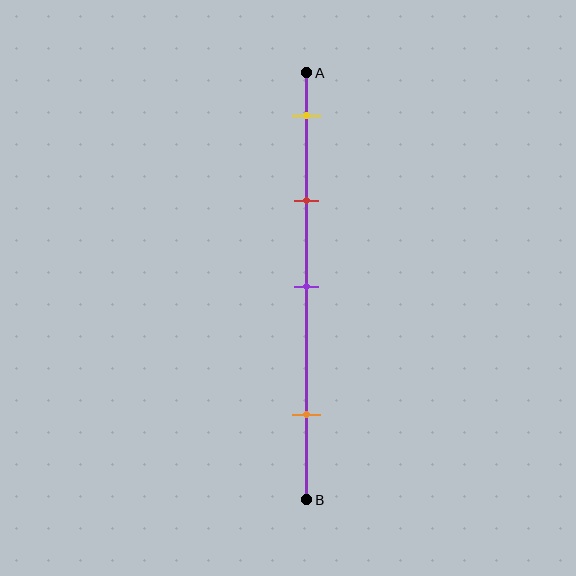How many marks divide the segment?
There are 4 marks dividing the segment.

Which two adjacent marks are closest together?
The yellow and red marks are the closest adjacent pair.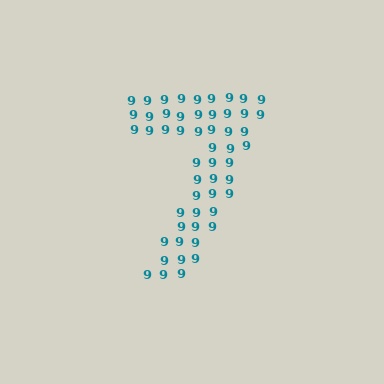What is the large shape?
The large shape is the digit 7.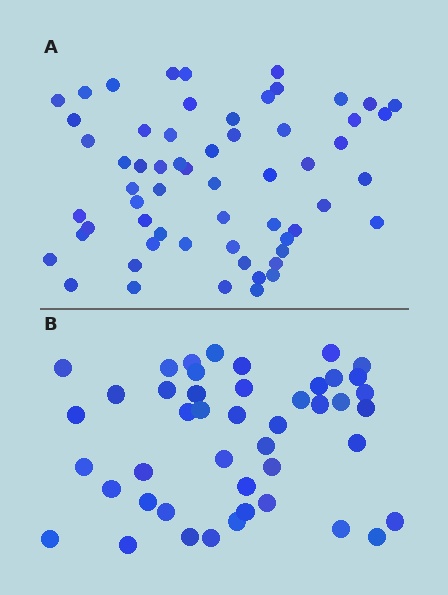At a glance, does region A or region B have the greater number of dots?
Region A (the top region) has more dots.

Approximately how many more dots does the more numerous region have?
Region A has approximately 15 more dots than region B.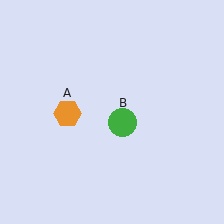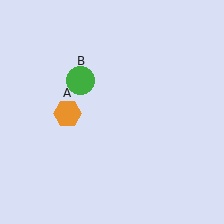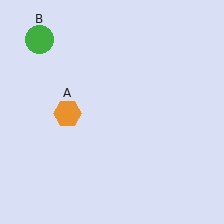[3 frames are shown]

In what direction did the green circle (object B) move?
The green circle (object B) moved up and to the left.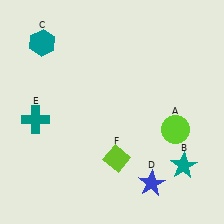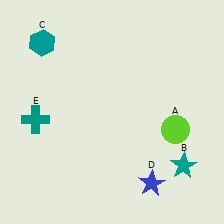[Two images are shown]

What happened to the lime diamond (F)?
The lime diamond (F) was removed in Image 2. It was in the bottom-right area of Image 1.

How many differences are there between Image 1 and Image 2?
There is 1 difference between the two images.